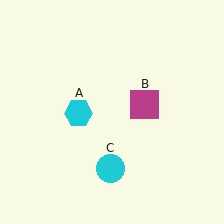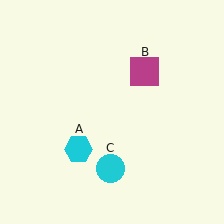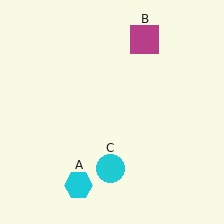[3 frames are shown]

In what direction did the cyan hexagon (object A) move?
The cyan hexagon (object A) moved down.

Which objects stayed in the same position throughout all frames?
Cyan circle (object C) remained stationary.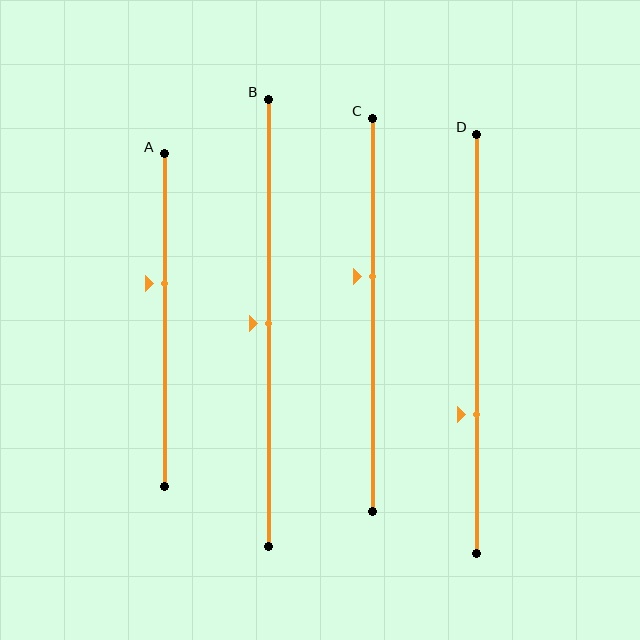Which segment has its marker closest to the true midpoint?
Segment B has its marker closest to the true midpoint.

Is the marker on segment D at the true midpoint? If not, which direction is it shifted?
No, the marker on segment D is shifted downward by about 17% of the segment length.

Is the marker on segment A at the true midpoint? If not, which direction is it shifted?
No, the marker on segment A is shifted upward by about 11% of the segment length.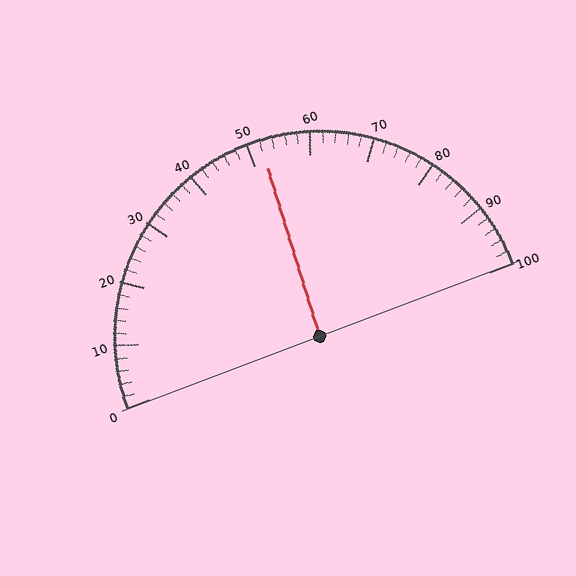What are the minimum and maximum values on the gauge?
The gauge ranges from 0 to 100.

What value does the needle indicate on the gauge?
The needle indicates approximately 52.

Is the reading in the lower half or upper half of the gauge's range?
The reading is in the upper half of the range (0 to 100).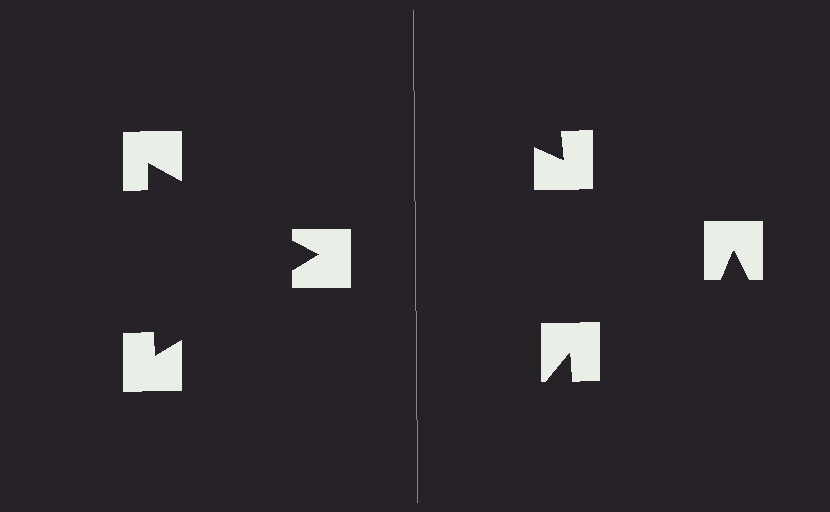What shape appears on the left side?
An illusory triangle.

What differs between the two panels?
The notched squares are positioned identically on both sides; only the wedge orientations differ. On the left they align to a triangle; on the right they are misaligned.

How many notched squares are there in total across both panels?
6 — 3 on each side.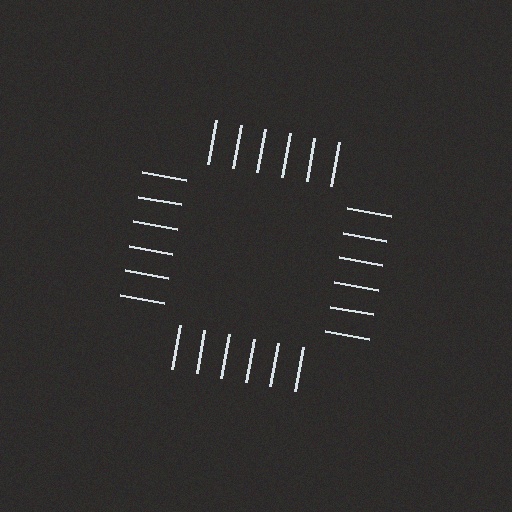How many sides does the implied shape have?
4 sides — the line-ends trace a square.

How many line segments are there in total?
24 — 6 along each of the 4 edges.